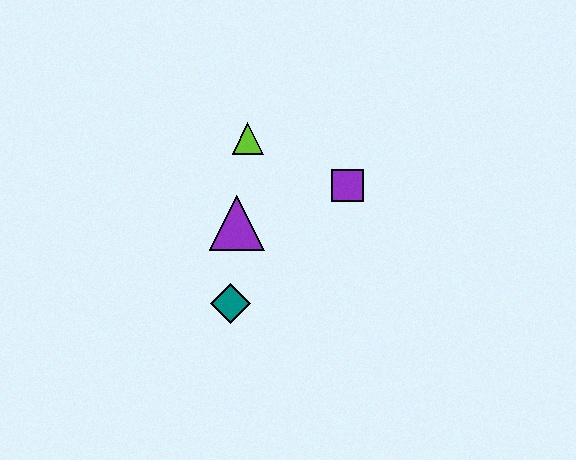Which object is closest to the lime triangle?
The purple triangle is closest to the lime triangle.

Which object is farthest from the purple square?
The teal diamond is farthest from the purple square.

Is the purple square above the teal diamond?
Yes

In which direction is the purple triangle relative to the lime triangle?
The purple triangle is below the lime triangle.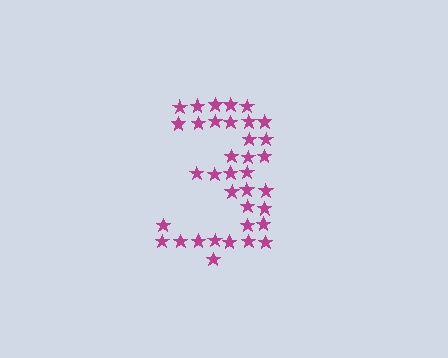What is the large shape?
The large shape is the digit 3.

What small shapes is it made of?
It is made of small stars.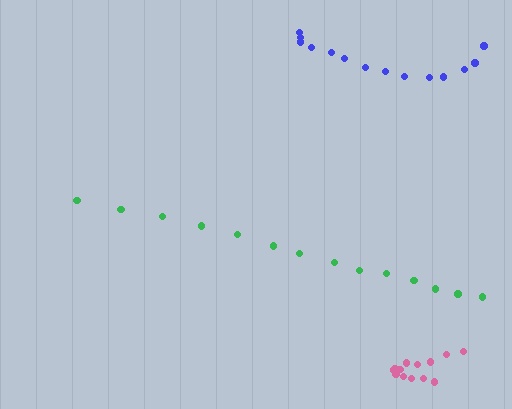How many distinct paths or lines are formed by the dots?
There are 3 distinct paths.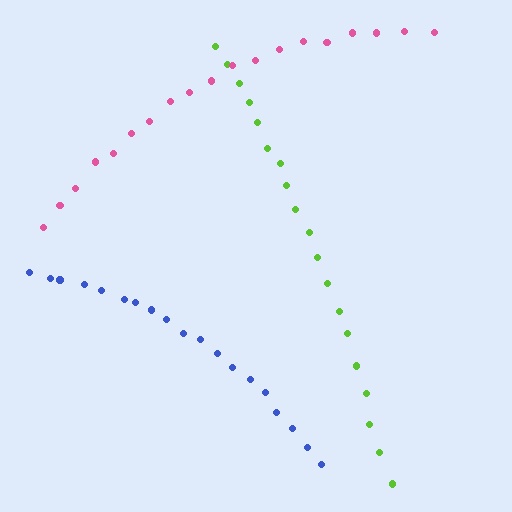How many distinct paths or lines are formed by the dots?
There are 3 distinct paths.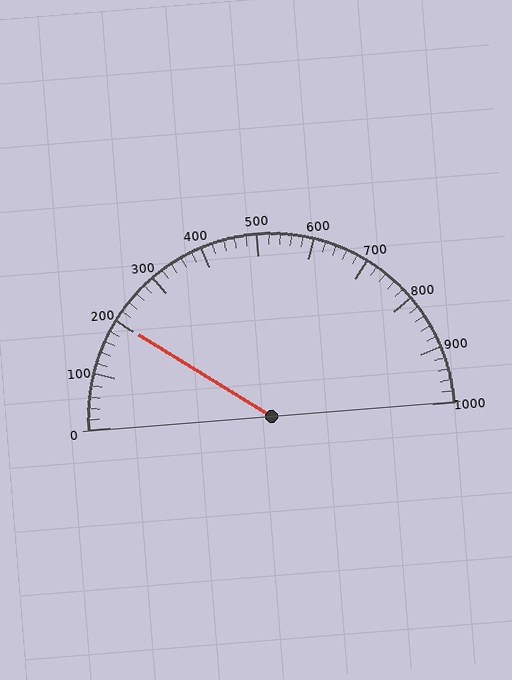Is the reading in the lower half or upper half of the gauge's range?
The reading is in the lower half of the range (0 to 1000).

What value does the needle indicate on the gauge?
The needle indicates approximately 200.